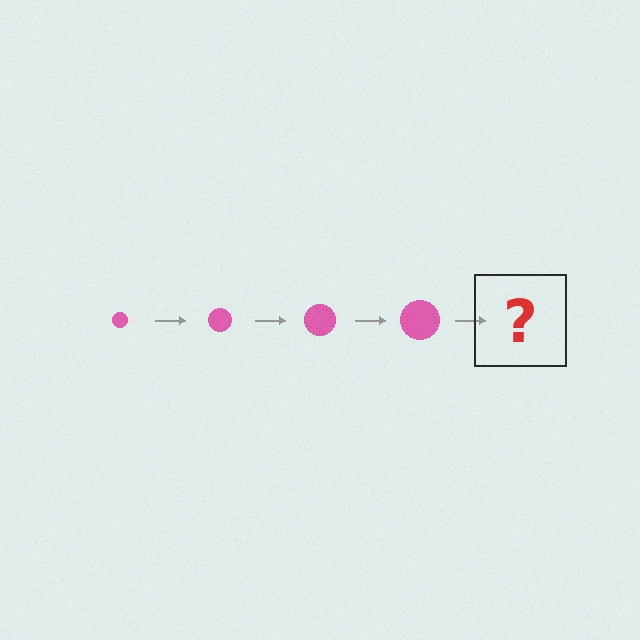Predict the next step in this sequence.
The next step is a pink circle, larger than the previous one.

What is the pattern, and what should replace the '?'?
The pattern is that the circle gets progressively larger each step. The '?' should be a pink circle, larger than the previous one.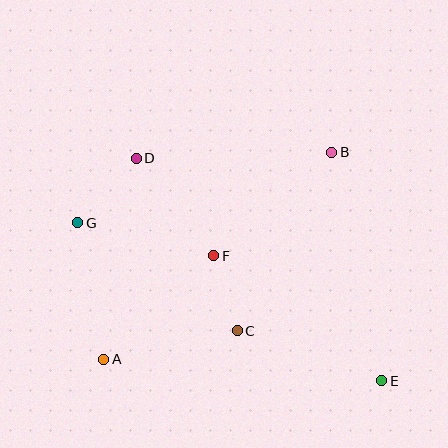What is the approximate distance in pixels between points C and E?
The distance between C and E is approximately 153 pixels.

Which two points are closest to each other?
Points C and F are closest to each other.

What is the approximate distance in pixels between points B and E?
The distance between B and E is approximately 234 pixels.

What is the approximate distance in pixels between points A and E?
The distance between A and E is approximately 279 pixels.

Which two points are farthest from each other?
Points E and G are farthest from each other.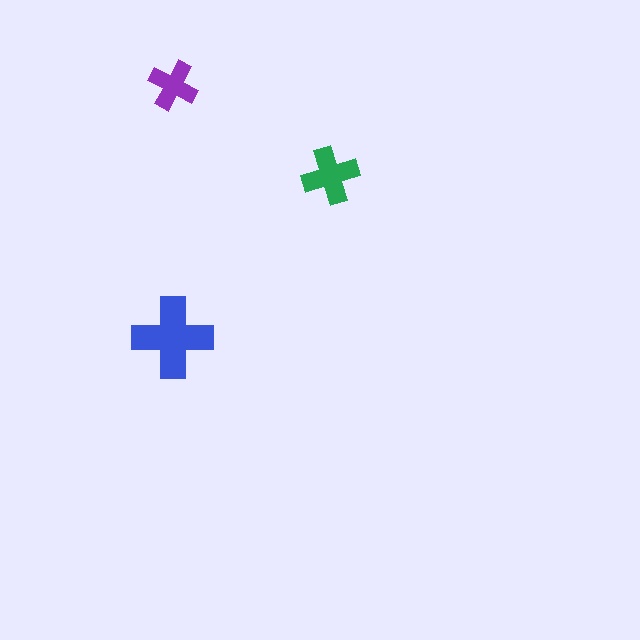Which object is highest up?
The purple cross is topmost.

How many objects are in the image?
There are 3 objects in the image.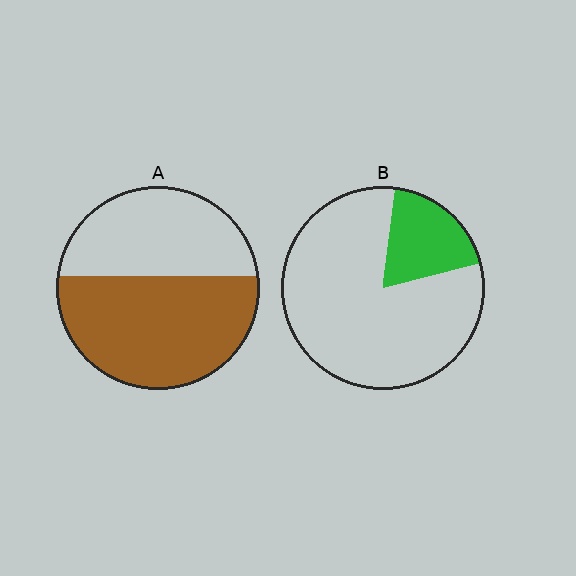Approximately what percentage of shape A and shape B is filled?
A is approximately 55% and B is approximately 20%.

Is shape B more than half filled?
No.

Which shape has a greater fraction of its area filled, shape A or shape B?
Shape A.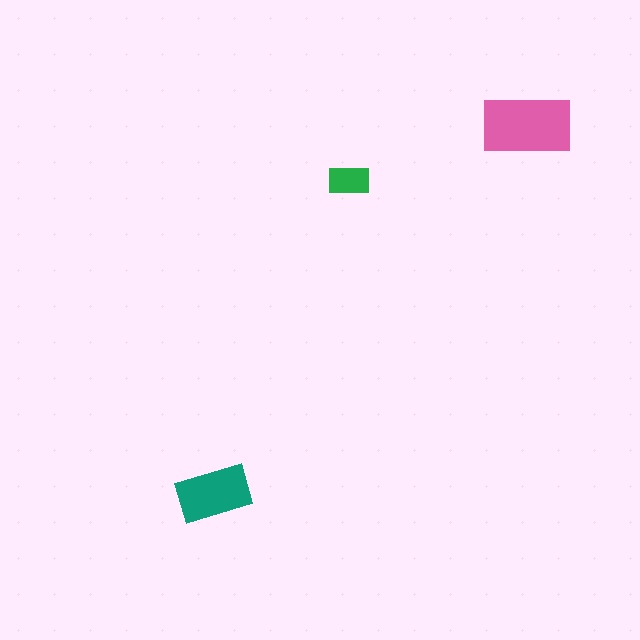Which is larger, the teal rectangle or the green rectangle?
The teal one.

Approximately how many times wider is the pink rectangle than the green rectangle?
About 2 times wider.